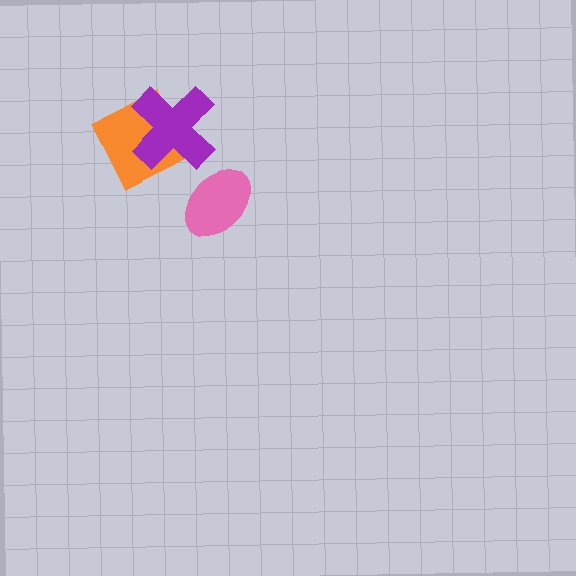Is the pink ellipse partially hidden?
No, no other shape covers it.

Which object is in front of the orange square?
The purple cross is in front of the orange square.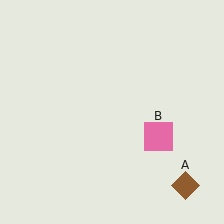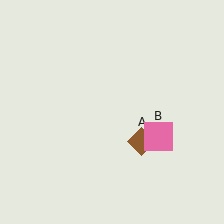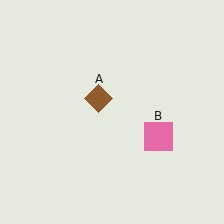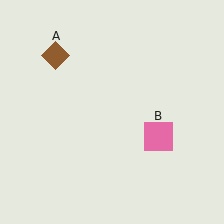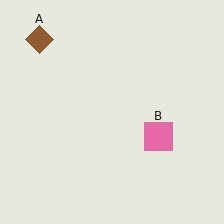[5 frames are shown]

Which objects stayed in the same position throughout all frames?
Pink square (object B) remained stationary.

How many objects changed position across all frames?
1 object changed position: brown diamond (object A).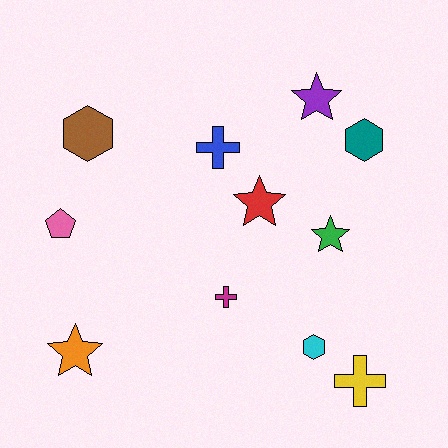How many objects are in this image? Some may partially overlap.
There are 11 objects.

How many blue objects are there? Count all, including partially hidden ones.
There is 1 blue object.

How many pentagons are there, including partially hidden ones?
There is 1 pentagon.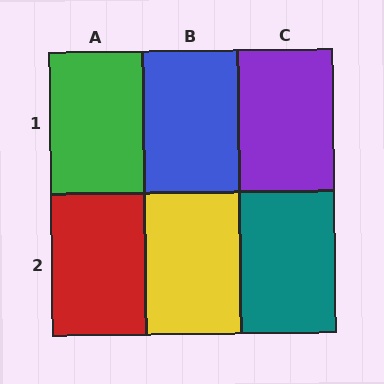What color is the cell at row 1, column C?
Purple.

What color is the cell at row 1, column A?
Green.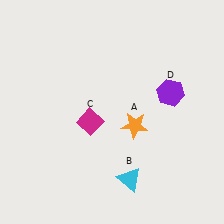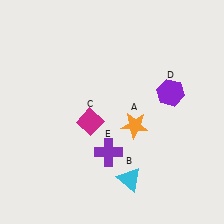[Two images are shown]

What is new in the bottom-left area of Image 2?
A purple cross (E) was added in the bottom-left area of Image 2.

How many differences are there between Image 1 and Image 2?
There is 1 difference between the two images.